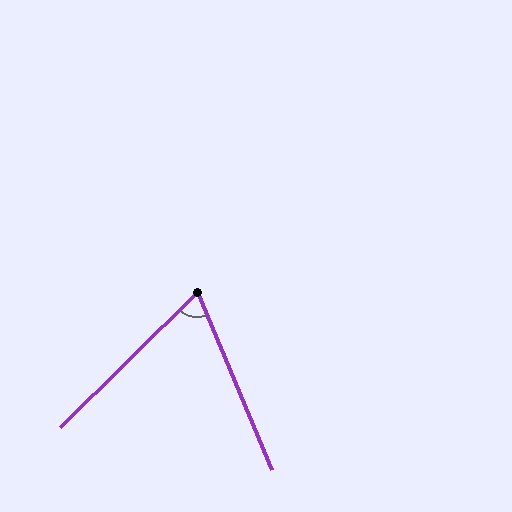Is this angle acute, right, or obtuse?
It is acute.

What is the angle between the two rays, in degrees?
Approximately 68 degrees.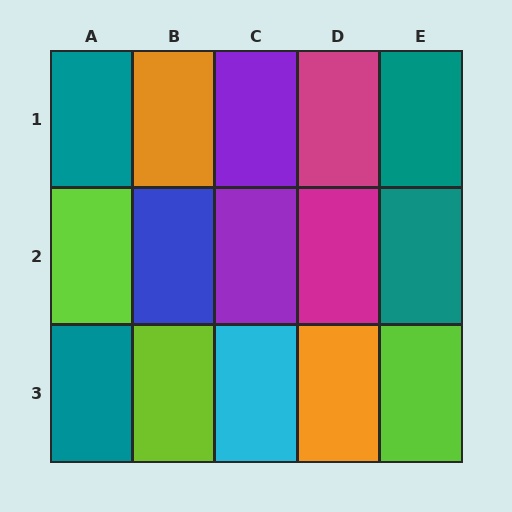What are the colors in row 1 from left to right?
Teal, orange, purple, magenta, teal.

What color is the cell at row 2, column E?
Teal.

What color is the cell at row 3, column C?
Cyan.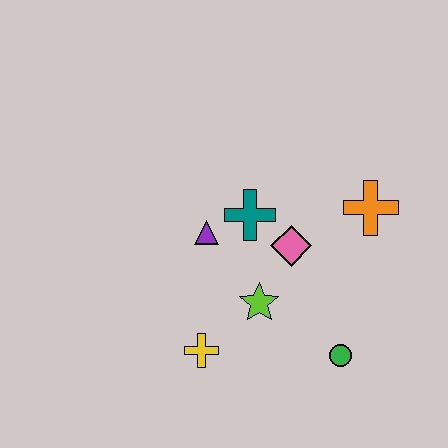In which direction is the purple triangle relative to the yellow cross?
The purple triangle is above the yellow cross.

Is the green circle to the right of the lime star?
Yes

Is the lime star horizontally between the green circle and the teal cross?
Yes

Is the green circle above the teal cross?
No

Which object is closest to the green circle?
The lime star is closest to the green circle.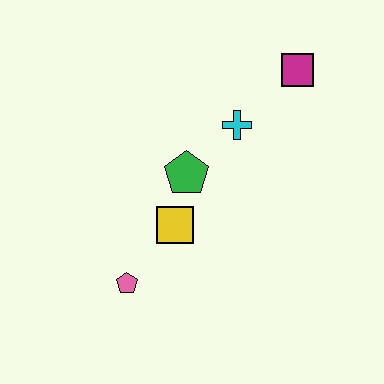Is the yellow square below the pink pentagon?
No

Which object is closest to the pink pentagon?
The yellow square is closest to the pink pentagon.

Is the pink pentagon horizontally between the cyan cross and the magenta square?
No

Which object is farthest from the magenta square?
The pink pentagon is farthest from the magenta square.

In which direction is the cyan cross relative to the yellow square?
The cyan cross is above the yellow square.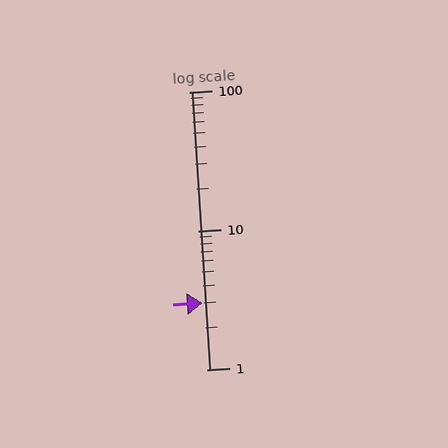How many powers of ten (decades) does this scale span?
The scale spans 2 decades, from 1 to 100.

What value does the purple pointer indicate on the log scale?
The pointer indicates approximately 3.